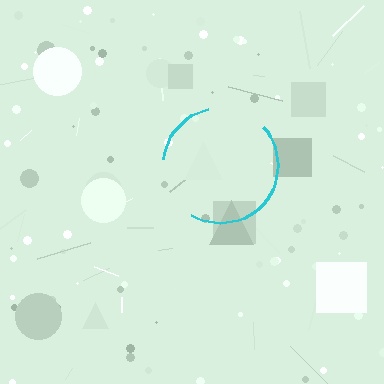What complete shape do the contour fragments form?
The contour fragments form a circle.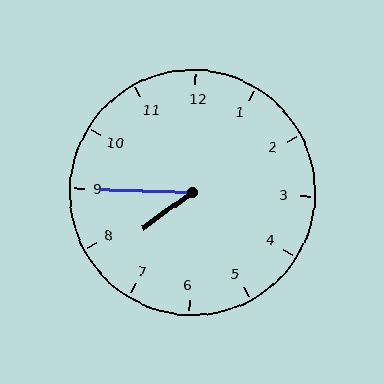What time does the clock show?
7:45.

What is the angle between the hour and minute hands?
Approximately 38 degrees.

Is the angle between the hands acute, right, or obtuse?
It is acute.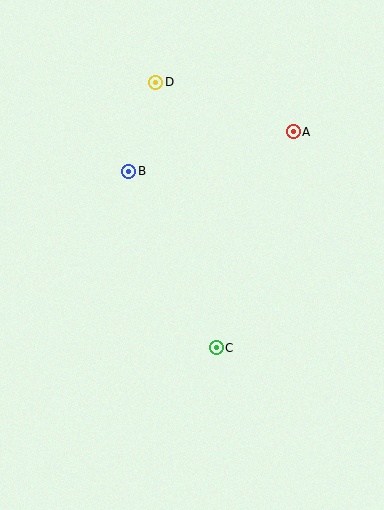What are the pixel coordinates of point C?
Point C is at (216, 348).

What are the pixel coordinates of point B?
Point B is at (129, 171).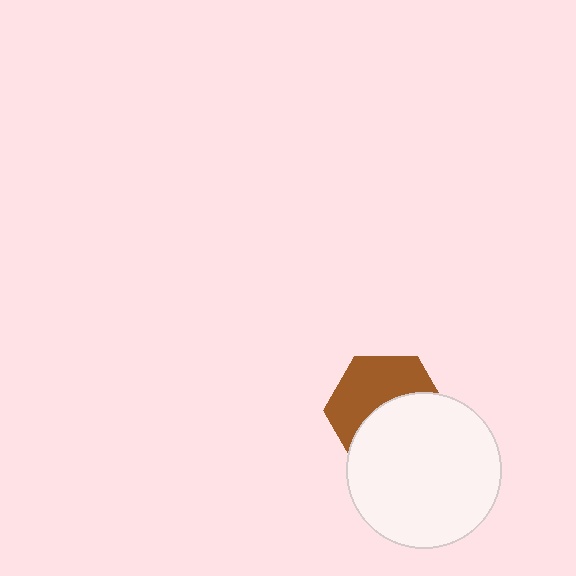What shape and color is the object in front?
The object in front is a white circle.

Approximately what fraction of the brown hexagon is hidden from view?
Roughly 50% of the brown hexagon is hidden behind the white circle.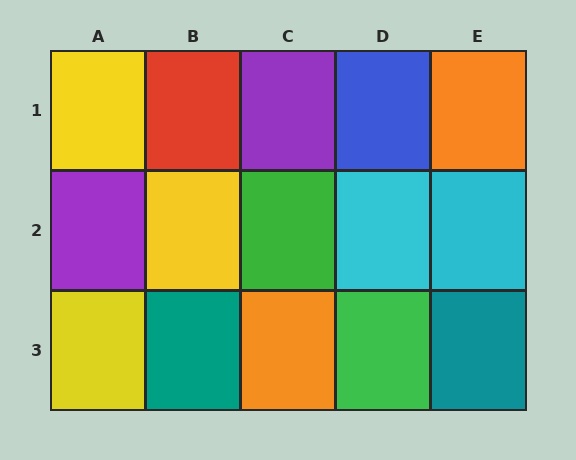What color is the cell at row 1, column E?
Orange.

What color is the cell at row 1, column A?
Yellow.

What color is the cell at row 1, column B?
Red.